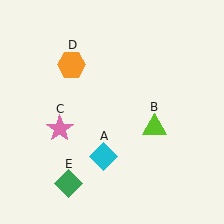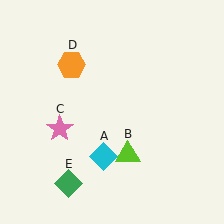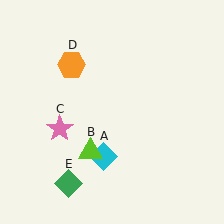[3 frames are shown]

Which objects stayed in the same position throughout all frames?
Cyan diamond (object A) and pink star (object C) and orange hexagon (object D) and green diamond (object E) remained stationary.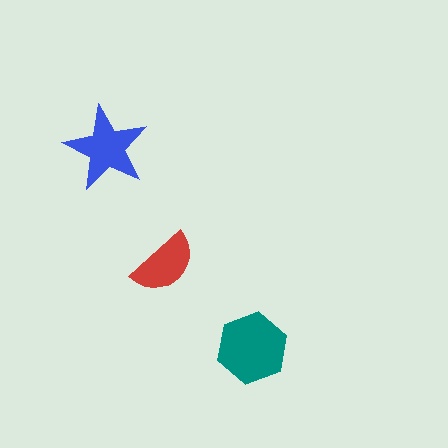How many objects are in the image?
There are 3 objects in the image.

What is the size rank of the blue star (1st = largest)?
2nd.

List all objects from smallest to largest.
The red semicircle, the blue star, the teal hexagon.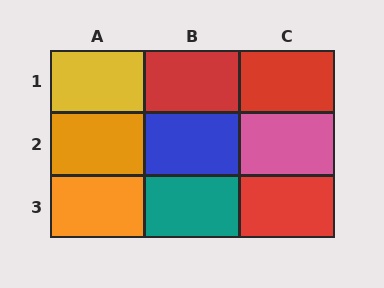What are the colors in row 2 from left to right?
Orange, blue, pink.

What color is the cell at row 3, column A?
Orange.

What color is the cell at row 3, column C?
Red.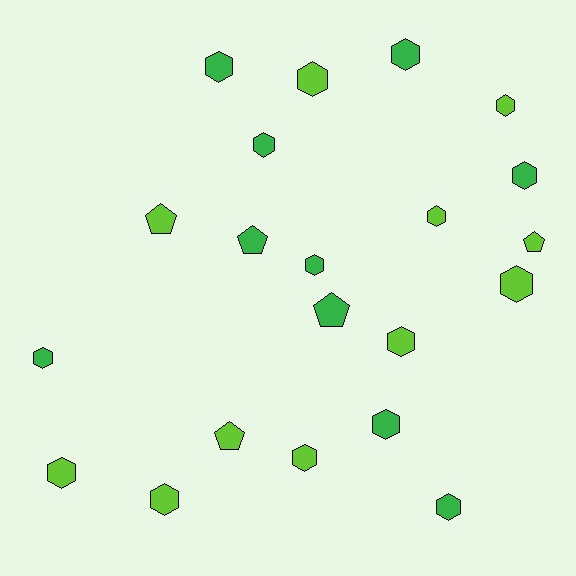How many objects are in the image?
There are 21 objects.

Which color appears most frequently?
Lime, with 11 objects.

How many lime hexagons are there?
There are 8 lime hexagons.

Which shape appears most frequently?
Hexagon, with 16 objects.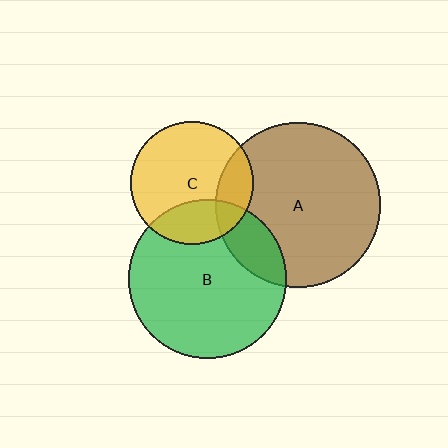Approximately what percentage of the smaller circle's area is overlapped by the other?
Approximately 15%.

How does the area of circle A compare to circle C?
Approximately 1.8 times.